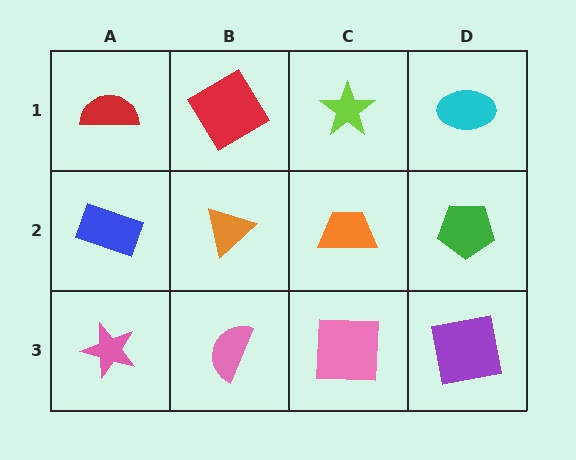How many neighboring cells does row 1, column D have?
2.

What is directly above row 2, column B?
A red diamond.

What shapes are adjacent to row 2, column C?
A lime star (row 1, column C), a pink square (row 3, column C), an orange triangle (row 2, column B), a green pentagon (row 2, column D).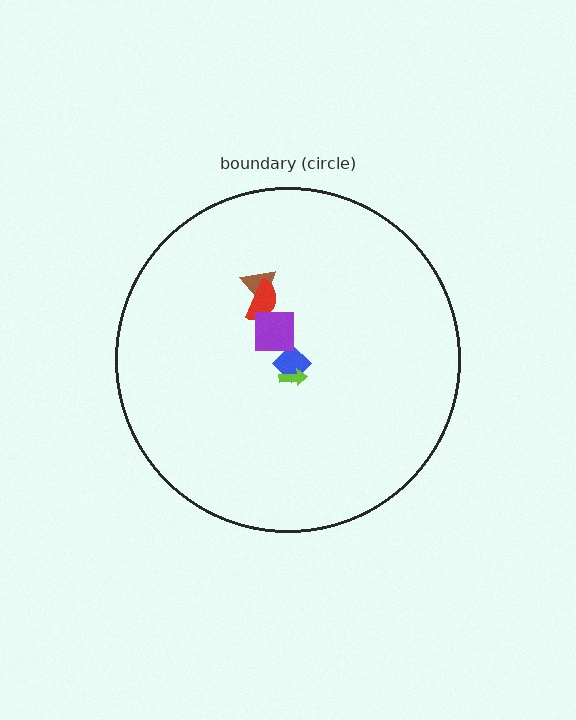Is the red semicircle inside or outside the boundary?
Inside.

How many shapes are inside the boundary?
5 inside, 0 outside.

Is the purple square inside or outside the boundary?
Inside.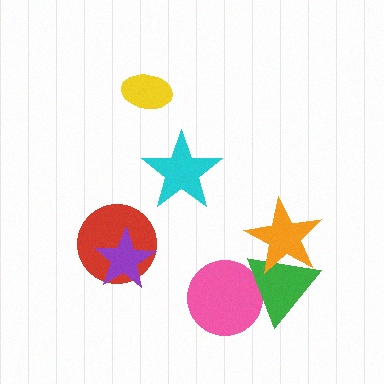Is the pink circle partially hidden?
Yes, it is partially covered by another shape.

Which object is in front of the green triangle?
The orange star is in front of the green triangle.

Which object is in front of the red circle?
The purple star is in front of the red circle.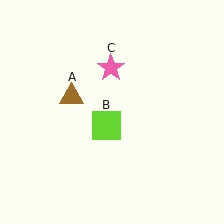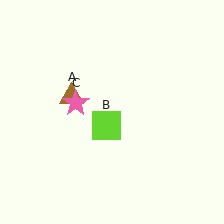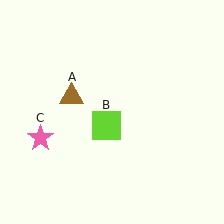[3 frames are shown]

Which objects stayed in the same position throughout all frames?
Brown triangle (object A) and lime square (object B) remained stationary.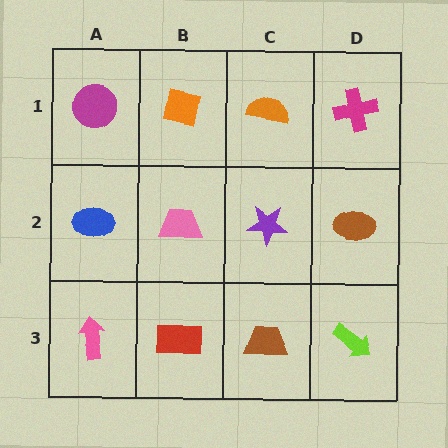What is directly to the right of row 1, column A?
An orange square.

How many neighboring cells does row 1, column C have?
3.